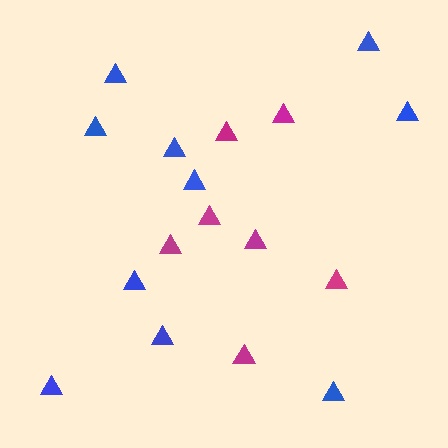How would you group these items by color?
There are 2 groups: one group of magenta triangles (7) and one group of blue triangles (10).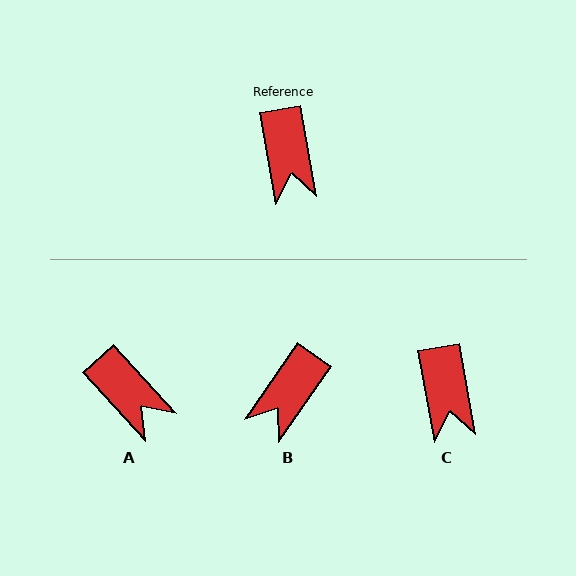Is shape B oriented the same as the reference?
No, it is off by about 45 degrees.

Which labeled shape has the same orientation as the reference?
C.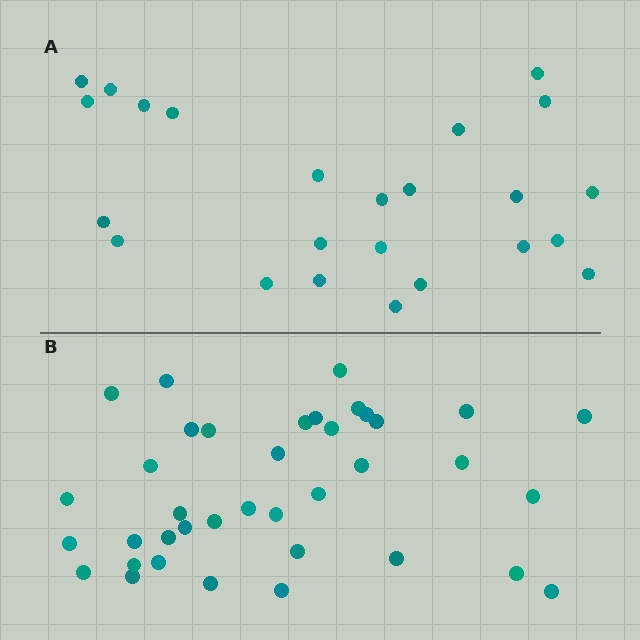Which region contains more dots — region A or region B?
Region B (the bottom region) has more dots.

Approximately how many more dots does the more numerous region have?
Region B has approximately 15 more dots than region A.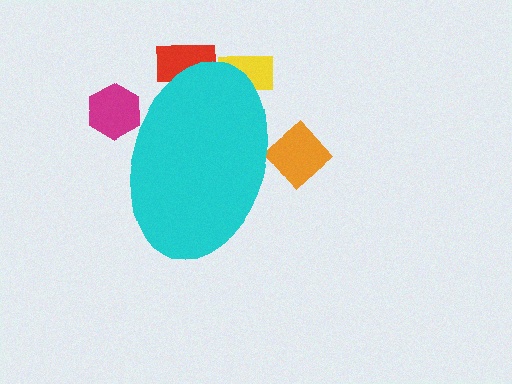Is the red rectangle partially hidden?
Yes, the red rectangle is partially hidden behind the cyan ellipse.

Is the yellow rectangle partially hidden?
Yes, the yellow rectangle is partially hidden behind the cyan ellipse.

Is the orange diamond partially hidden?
Yes, the orange diamond is partially hidden behind the cyan ellipse.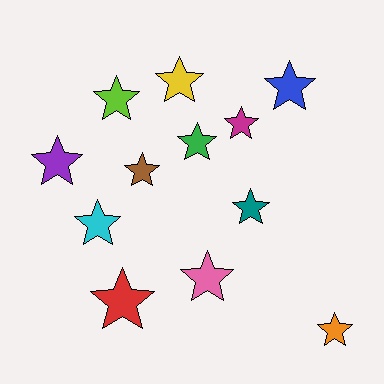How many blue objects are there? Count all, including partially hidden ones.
There is 1 blue object.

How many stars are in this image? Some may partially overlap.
There are 12 stars.